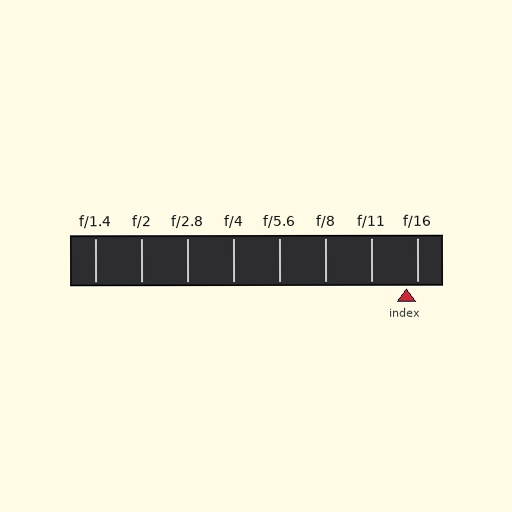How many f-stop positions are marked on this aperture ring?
There are 8 f-stop positions marked.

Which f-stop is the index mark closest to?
The index mark is closest to f/16.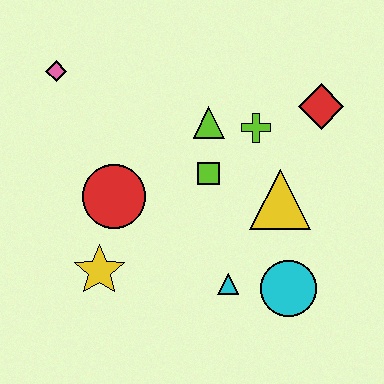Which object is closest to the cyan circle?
The cyan triangle is closest to the cyan circle.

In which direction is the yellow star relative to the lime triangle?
The yellow star is below the lime triangle.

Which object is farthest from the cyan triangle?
The pink diamond is farthest from the cyan triangle.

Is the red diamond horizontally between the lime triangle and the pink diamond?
No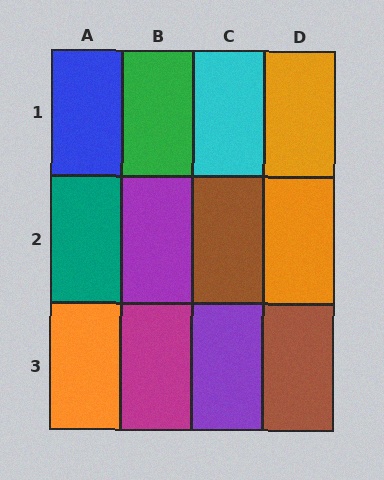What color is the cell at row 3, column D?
Brown.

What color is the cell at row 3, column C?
Purple.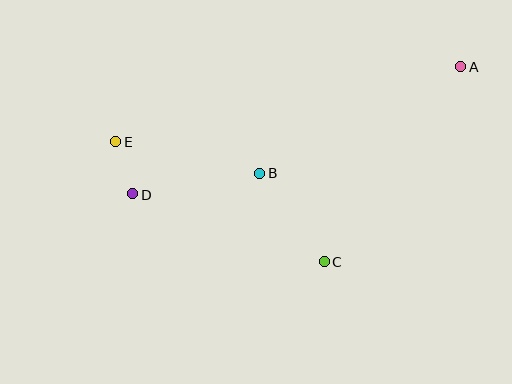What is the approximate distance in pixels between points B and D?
The distance between B and D is approximately 129 pixels.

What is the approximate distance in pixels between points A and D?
The distance between A and D is approximately 351 pixels.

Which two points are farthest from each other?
Points A and E are farthest from each other.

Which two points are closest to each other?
Points D and E are closest to each other.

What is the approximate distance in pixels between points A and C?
The distance between A and C is approximately 238 pixels.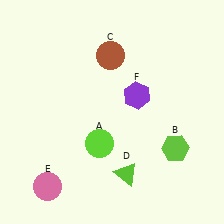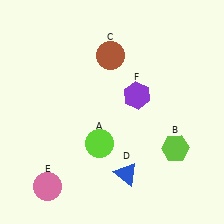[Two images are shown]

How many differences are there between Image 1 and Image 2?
There is 1 difference between the two images.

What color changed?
The triangle (D) changed from lime in Image 1 to blue in Image 2.